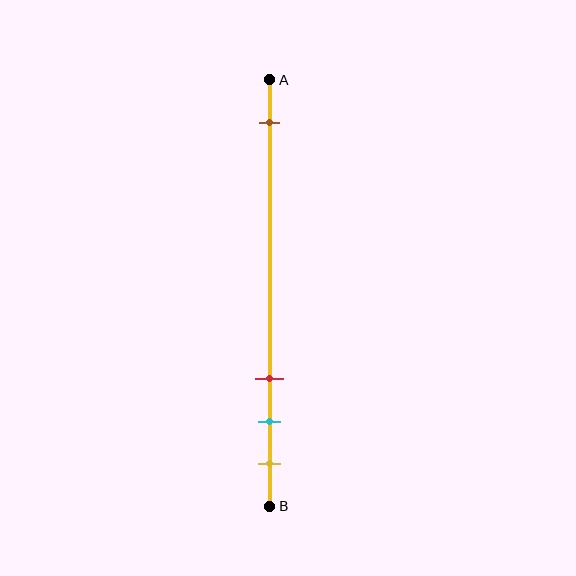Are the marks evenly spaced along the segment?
No, the marks are not evenly spaced.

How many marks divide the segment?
There are 4 marks dividing the segment.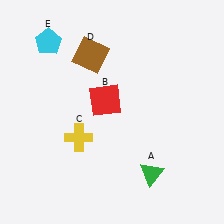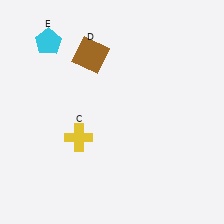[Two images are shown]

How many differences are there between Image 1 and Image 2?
There are 2 differences between the two images.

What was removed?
The red square (B), the green triangle (A) were removed in Image 2.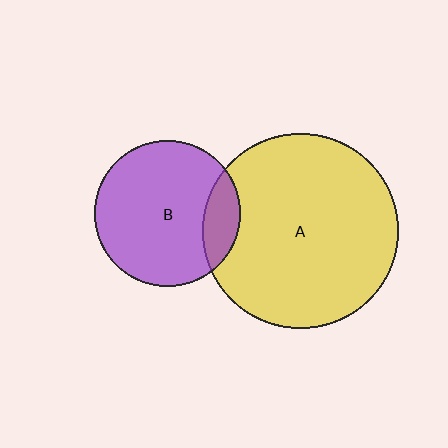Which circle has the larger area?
Circle A (yellow).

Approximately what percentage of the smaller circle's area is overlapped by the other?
Approximately 15%.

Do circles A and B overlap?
Yes.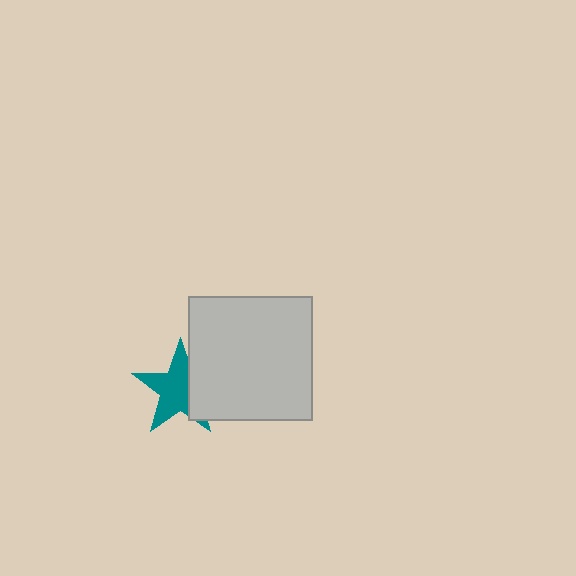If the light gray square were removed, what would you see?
You would see the complete teal star.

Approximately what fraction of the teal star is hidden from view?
Roughly 33% of the teal star is hidden behind the light gray square.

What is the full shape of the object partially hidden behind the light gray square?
The partially hidden object is a teal star.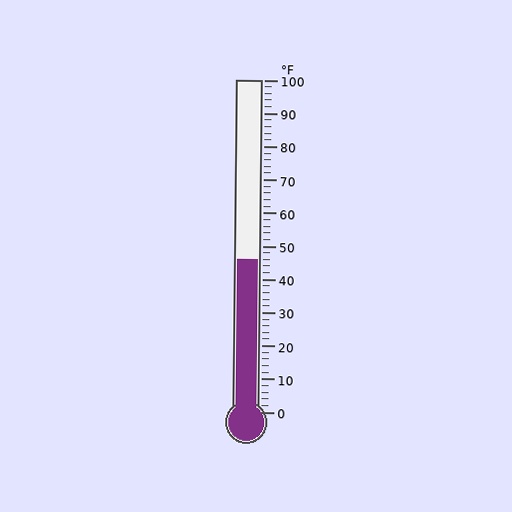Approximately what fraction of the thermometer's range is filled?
The thermometer is filled to approximately 45% of its range.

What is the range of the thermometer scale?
The thermometer scale ranges from 0°F to 100°F.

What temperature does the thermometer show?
The thermometer shows approximately 46°F.